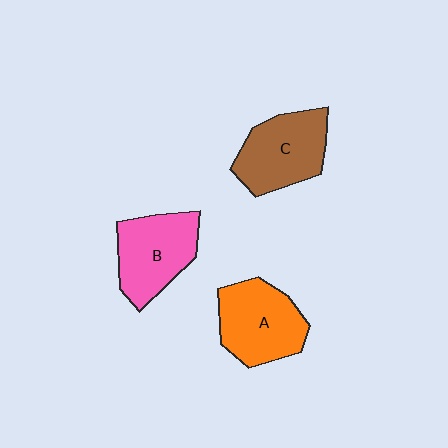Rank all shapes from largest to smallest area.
From largest to smallest: A (orange), C (brown), B (pink).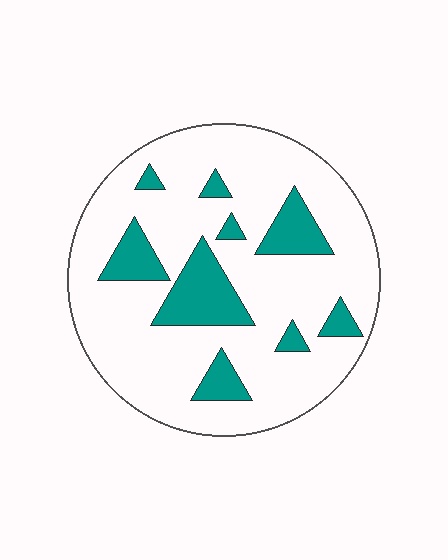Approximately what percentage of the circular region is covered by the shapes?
Approximately 20%.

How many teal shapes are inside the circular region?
9.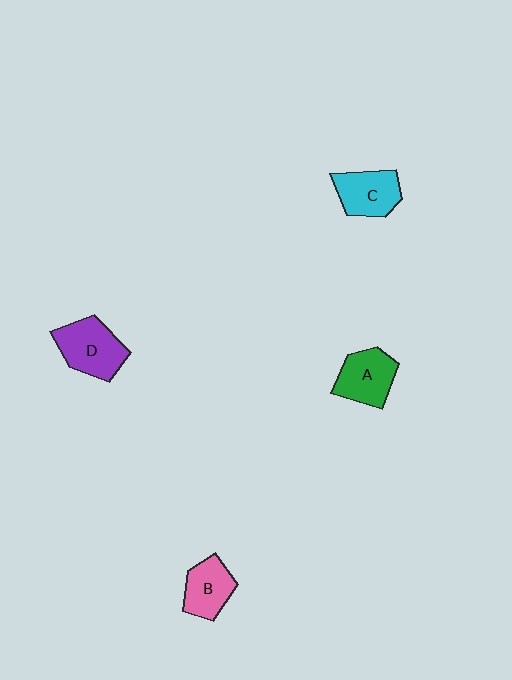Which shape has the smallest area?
Shape B (pink).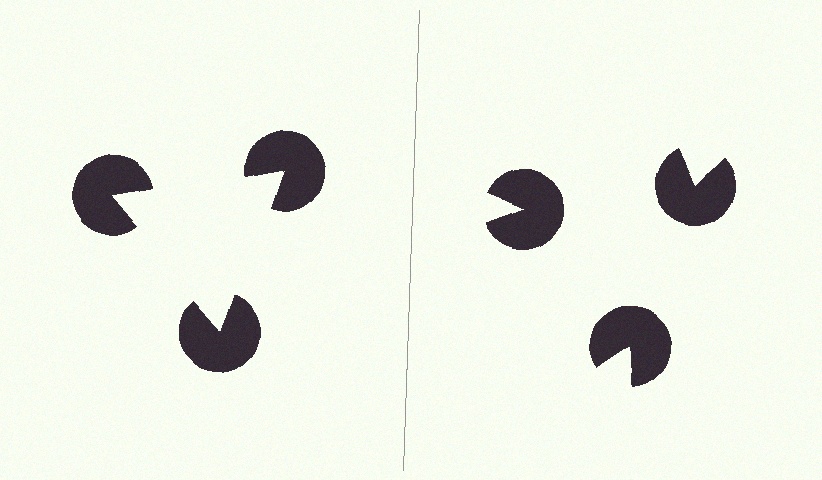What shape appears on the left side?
An illusory triangle.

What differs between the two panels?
The pac-man discs are positioned identically on both sides; only the wedge orientations differ. On the left they align to a triangle; on the right they are misaligned.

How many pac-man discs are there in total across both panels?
6 — 3 on each side.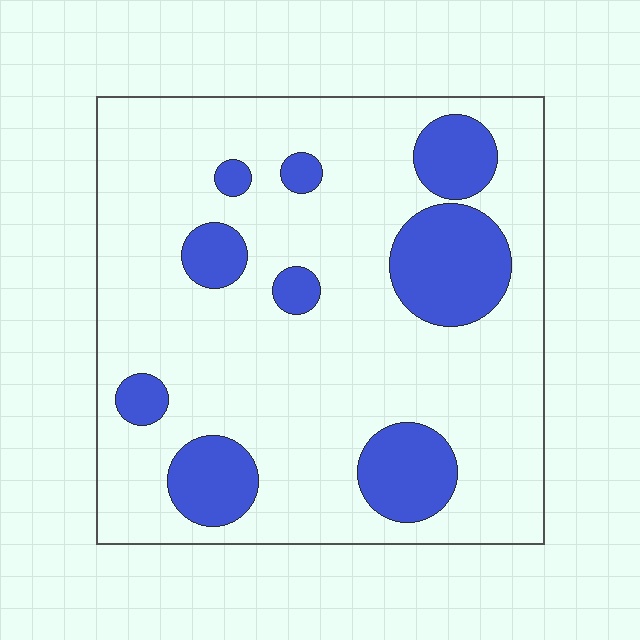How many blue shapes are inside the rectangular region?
9.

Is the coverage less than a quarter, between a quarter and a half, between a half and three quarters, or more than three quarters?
Less than a quarter.